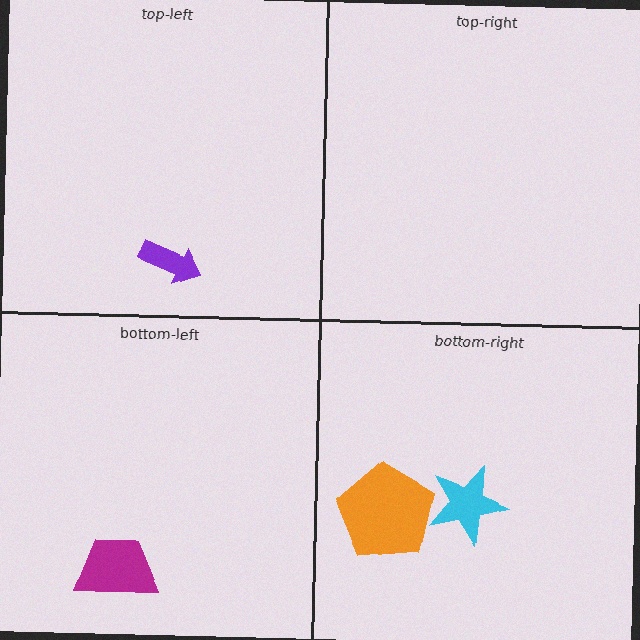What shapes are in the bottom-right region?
The orange pentagon, the cyan star.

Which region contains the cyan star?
The bottom-right region.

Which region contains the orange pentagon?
The bottom-right region.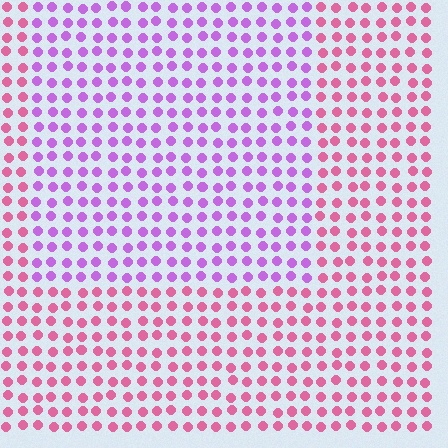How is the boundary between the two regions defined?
The boundary is defined purely by a slight shift in hue (about 46 degrees). Spacing, size, and orientation are identical on both sides.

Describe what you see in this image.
The image is filled with small pink elements in a uniform arrangement. A rectangle-shaped region is visible where the elements are tinted to a slightly different hue, forming a subtle color boundary.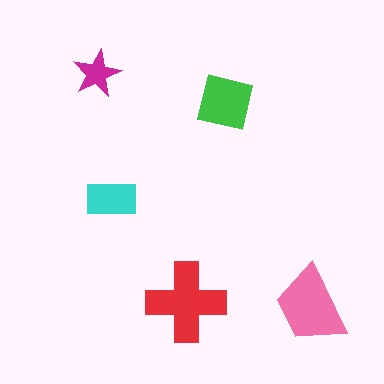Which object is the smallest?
The magenta star.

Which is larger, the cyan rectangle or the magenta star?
The cyan rectangle.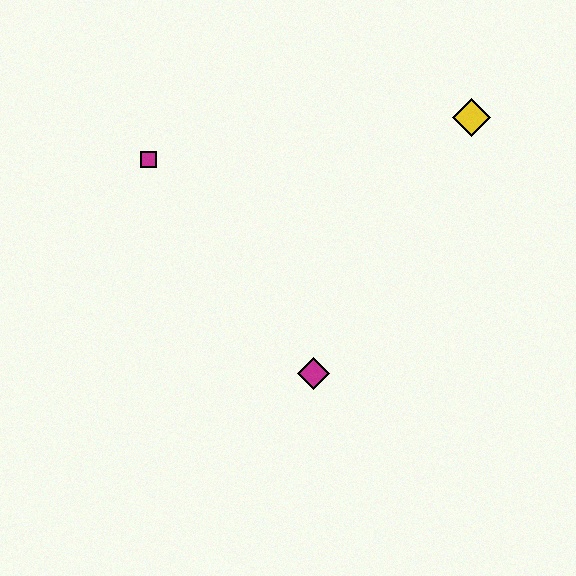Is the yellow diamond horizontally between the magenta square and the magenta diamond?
No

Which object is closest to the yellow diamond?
The magenta diamond is closest to the yellow diamond.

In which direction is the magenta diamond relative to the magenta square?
The magenta diamond is below the magenta square.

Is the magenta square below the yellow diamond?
Yes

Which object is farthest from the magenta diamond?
The yellow diamond is farthest from the magenta diamond.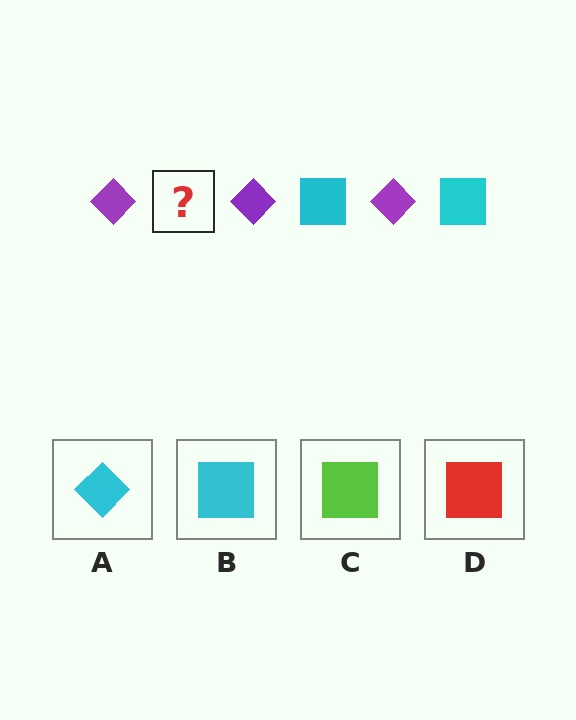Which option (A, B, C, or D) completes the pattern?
B.